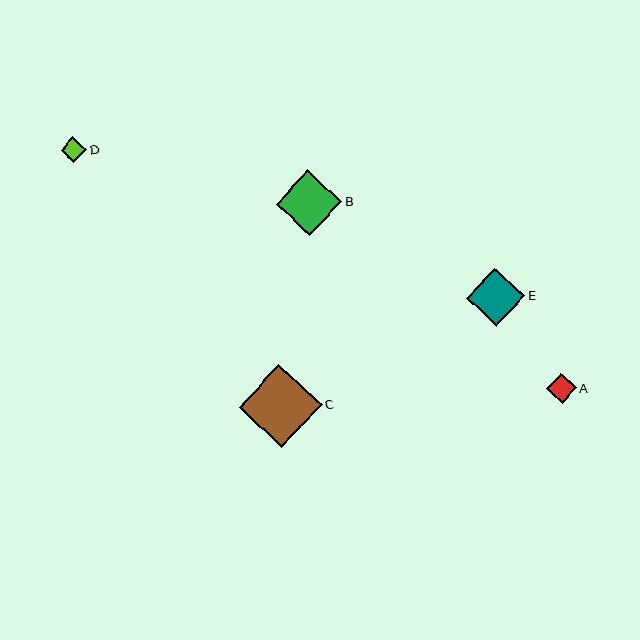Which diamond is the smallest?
Diamond D is the smallest with a size of approximately 26 pixels.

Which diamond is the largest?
Diamond C is the largest with a size of approximately 83 pixels.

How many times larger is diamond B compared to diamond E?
Diamond B is approximately 1.1 times the size of diamond E.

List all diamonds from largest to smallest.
From largest to smallest: C, B, E, A, D.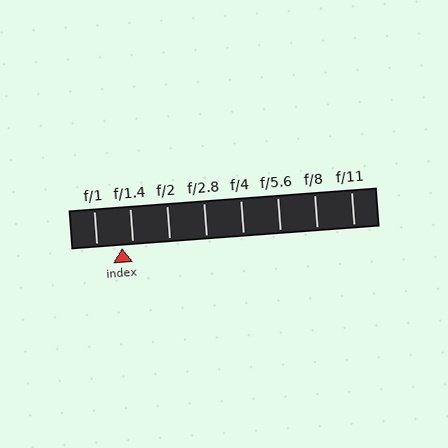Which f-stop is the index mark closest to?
The index mark is closest to f/1.4.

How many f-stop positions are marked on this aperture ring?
There are 8 f-stop positions marked.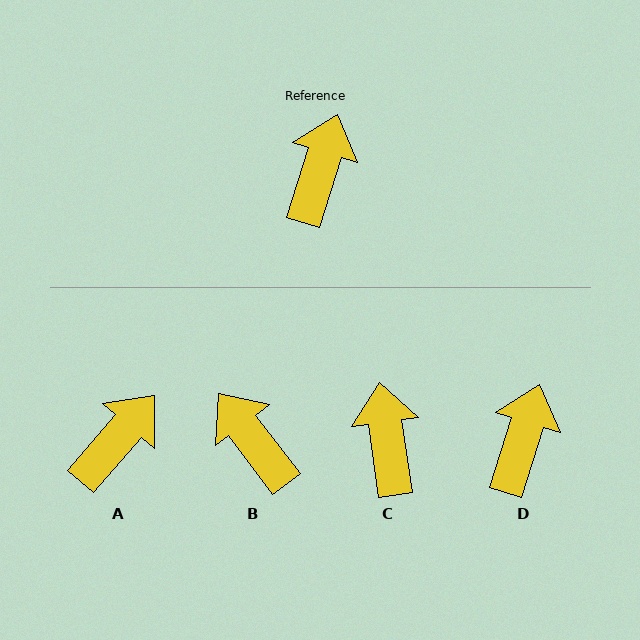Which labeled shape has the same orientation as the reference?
D.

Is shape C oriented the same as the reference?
No, it is off by about 26 degrees.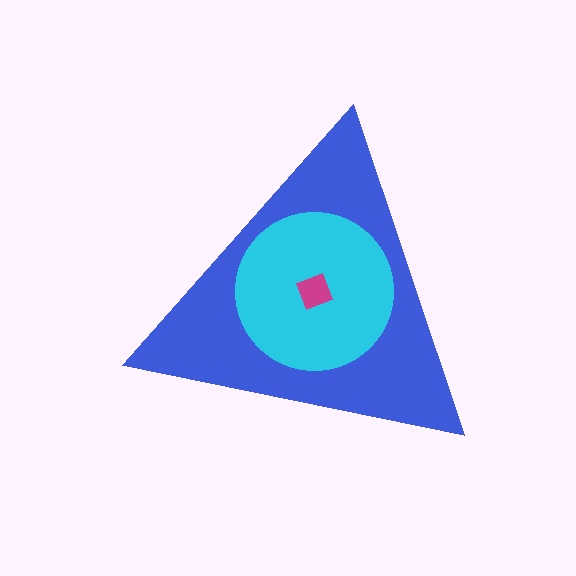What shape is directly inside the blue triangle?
The cyan circle.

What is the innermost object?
The magenta diamond.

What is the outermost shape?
The blue triangle.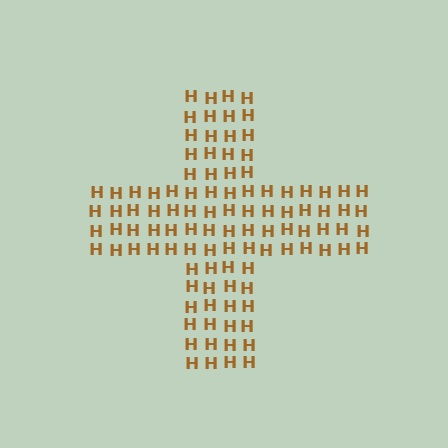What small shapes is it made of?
It is made of small letter H's.